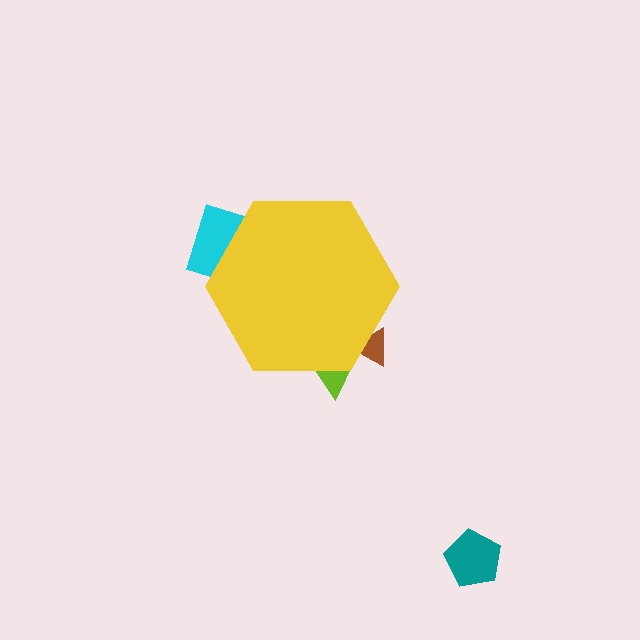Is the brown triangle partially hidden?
Yes, the brown triangle is partially hidden behind the yellow hexagon.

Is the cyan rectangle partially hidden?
Yes, the cyan rectangle is partially hidden behind the yellow hexagon.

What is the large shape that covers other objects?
A yellow hexagon.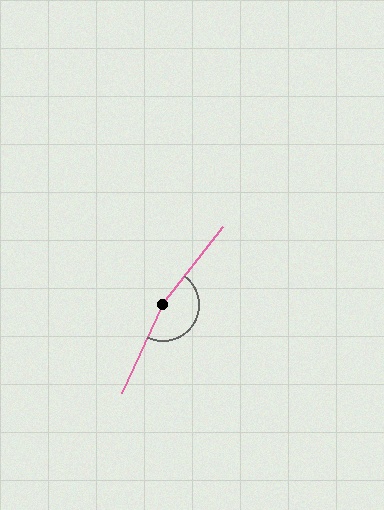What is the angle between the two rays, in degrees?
Approximately 167 degrees.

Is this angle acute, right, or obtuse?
It is obtuse.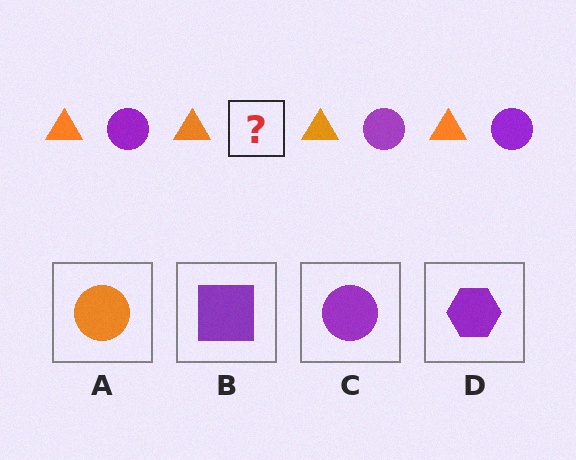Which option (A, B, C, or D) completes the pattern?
C.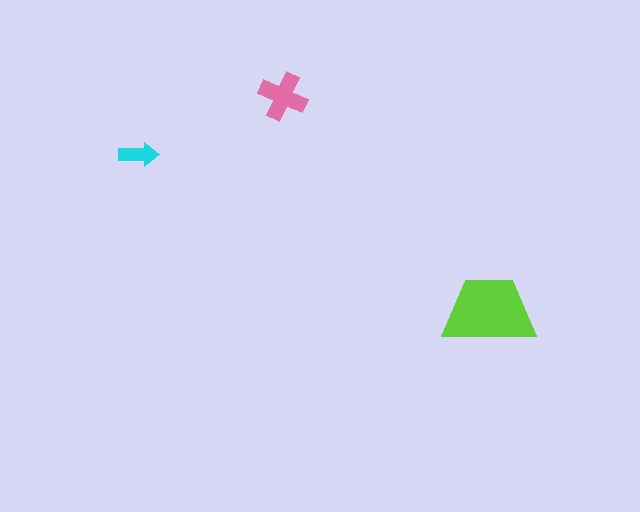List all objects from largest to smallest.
The lime trapezoid, the pink cross, the cyan arrow.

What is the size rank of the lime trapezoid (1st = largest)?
1st.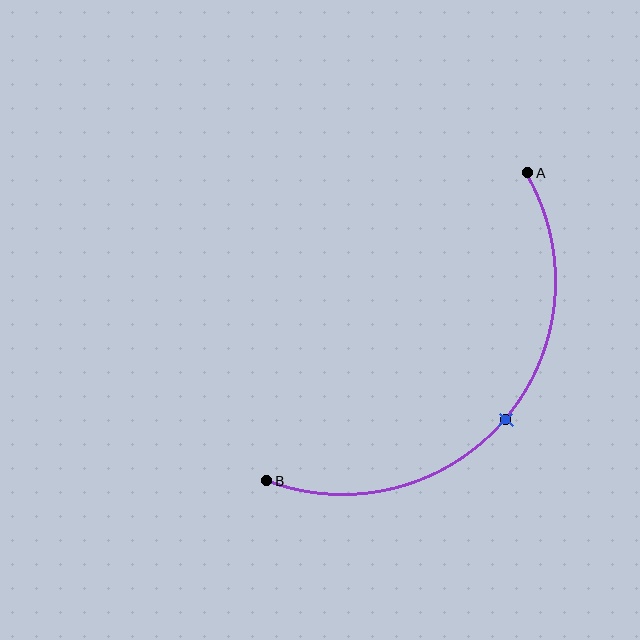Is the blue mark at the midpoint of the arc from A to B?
Yes. The blue mark lies on the arc at equal arc-length from both A and B — it is the arc midpoint.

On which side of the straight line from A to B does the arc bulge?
The arc bulges below and to the right of the straight line connecting A and B.